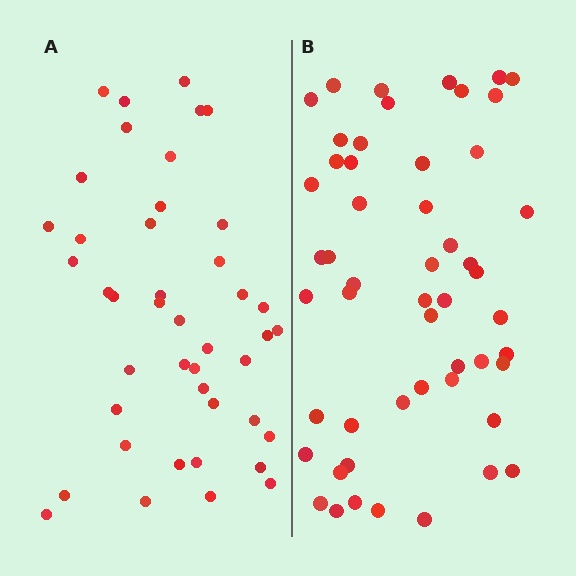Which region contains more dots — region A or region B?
Region B (the right region) has more dots.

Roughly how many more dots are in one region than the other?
Region B has roughly 8 or so more dots than region A.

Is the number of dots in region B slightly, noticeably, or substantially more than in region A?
Region B has only slightly more — the two regions are fairly close. The ratio is roughly 1.2 to 1.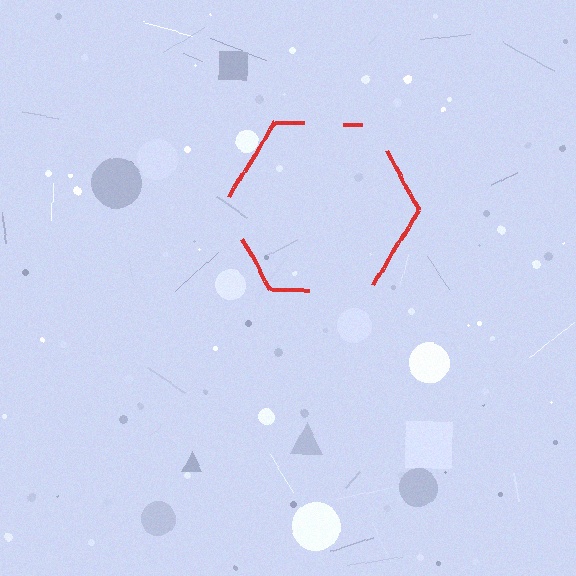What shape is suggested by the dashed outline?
The dashed outline suggests a hexagon.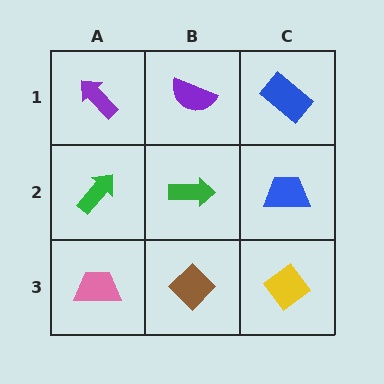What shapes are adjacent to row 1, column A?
A green arrow (row 2, column A), a purple semicircle (row 1, column B).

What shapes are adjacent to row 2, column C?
A blue rectangle (row 1, column C), a yellow diamond (row 3, column C), a green arrow (row 2, column B).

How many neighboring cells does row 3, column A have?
2.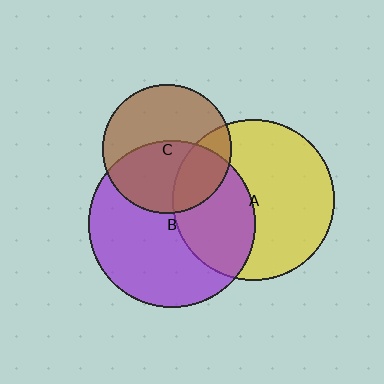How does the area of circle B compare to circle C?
Approximately 1.7 times.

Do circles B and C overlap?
Yes.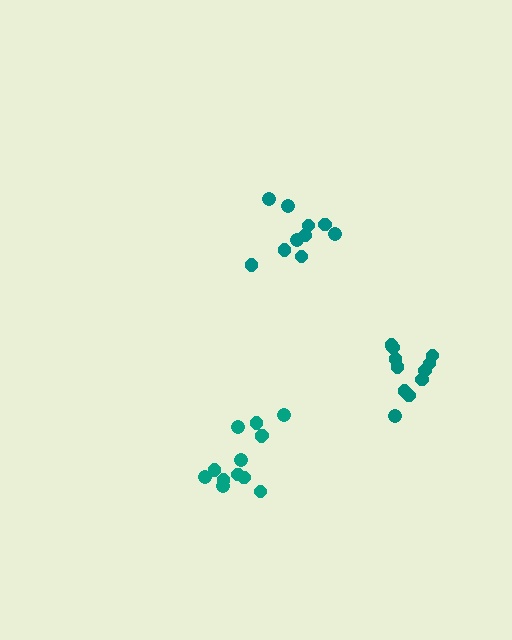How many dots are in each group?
Group 1: 10 dots, Group 2: 11 dots, Group 3: 13 dots (34 total).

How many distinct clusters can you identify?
There are 3 distinct clusters.